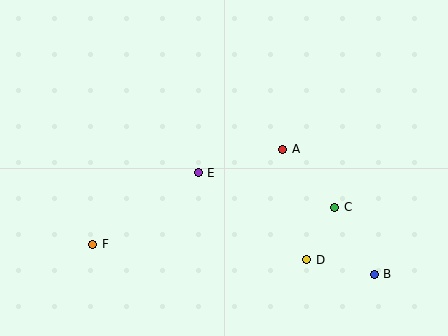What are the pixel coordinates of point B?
Point B is at (374, 274).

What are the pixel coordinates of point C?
Point C is at (335, 207).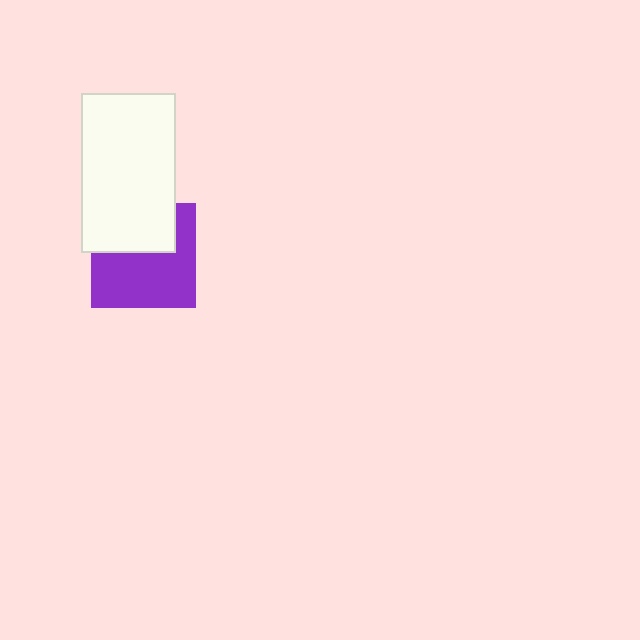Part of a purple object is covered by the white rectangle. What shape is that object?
It is a square.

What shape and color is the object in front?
The object in front is a white rectangle.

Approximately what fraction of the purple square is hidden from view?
Roughly 39% of the purple square is hidden behind the white rectangle.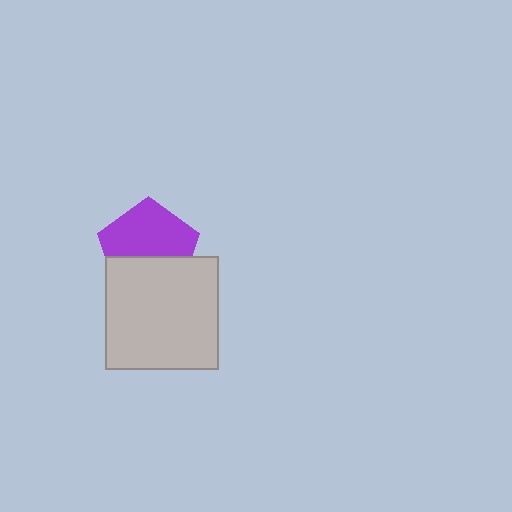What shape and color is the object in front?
The object in front is a light gray square.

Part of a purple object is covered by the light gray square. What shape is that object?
It is a pentagon.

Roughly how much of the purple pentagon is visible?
About half of it is visible (roughly 59%).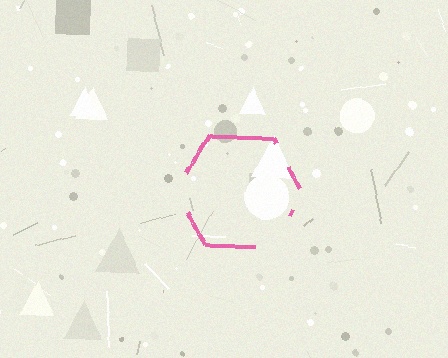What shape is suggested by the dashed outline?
The dashed outline suggests a hexagon.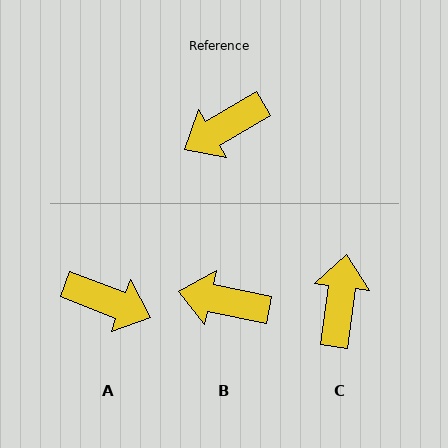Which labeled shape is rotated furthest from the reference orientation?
C, about 128 degrees away.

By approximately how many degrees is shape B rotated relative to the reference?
Approximately 42 degrees clockwise.